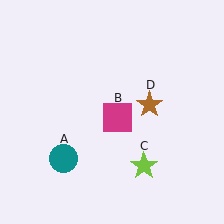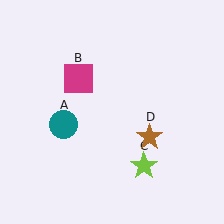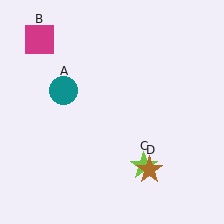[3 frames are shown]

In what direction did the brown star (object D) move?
The brown star (object D) moved down.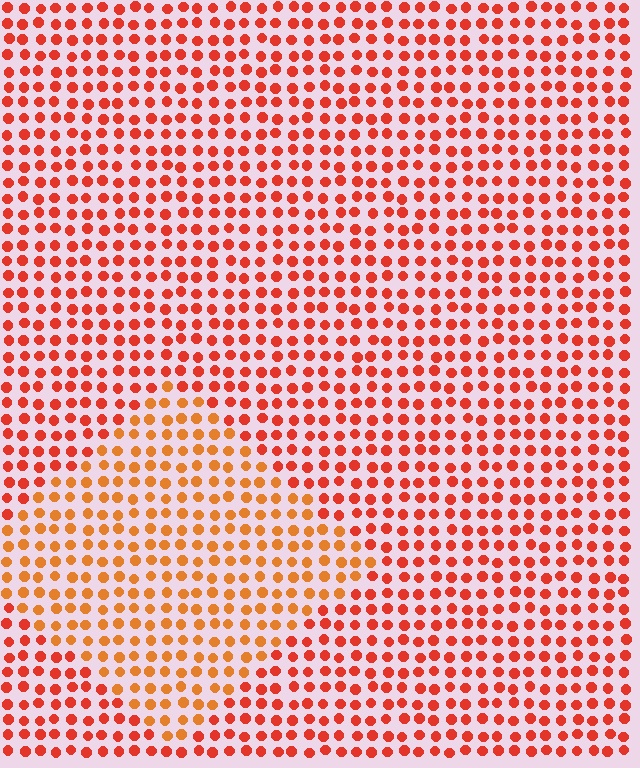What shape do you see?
I see a diamond.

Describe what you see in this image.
The image is filled with small red elements in a uniform arrangement. A diamond-shaped region is visible where the elements are tinted to a slightly different hue, forming a subtle color boundary.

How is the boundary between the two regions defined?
The boundary is defined purely by a slight shift in hue (about 24 degrees). Spacing, size, and orientation are identical on both sides.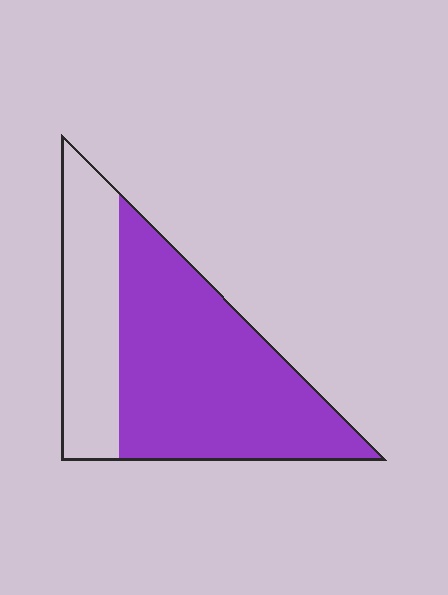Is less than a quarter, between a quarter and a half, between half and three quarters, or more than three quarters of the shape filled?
Between half and three quarters.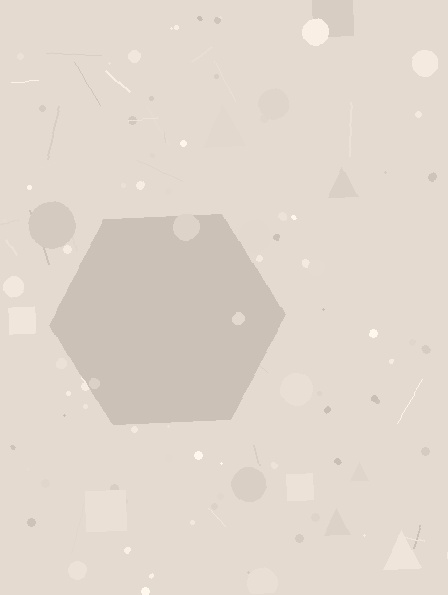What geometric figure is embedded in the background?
A hexagon is embedded in the background.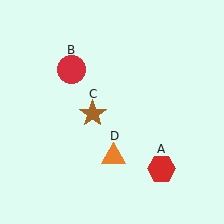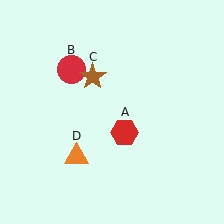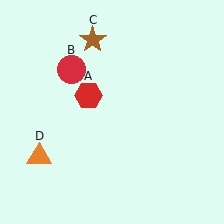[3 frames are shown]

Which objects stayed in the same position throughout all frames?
Red circle (object B) remained stationary.